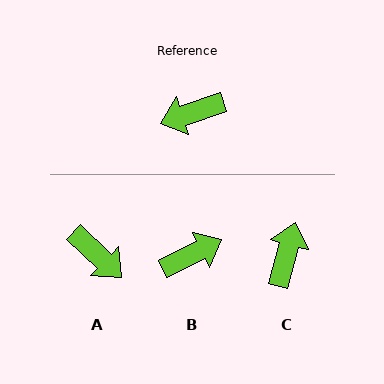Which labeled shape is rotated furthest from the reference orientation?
B, about 173 degrees away.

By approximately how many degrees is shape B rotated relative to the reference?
Approximately 173 degrees clockwise.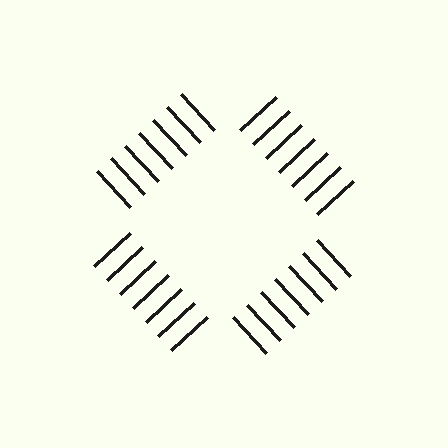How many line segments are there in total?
28 — 7 along each of the 4 edges.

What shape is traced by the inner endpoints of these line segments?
An illusory square — the line segments terminate on its edges but no continuous stroke is drawn.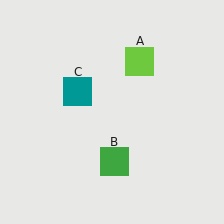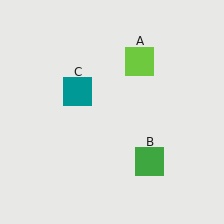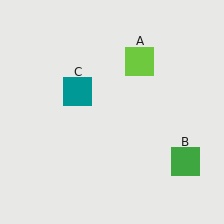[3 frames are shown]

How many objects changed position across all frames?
1 object changed position: green square (object B).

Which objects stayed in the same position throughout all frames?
Lime square (object A) and teal square (object C) remained stationary.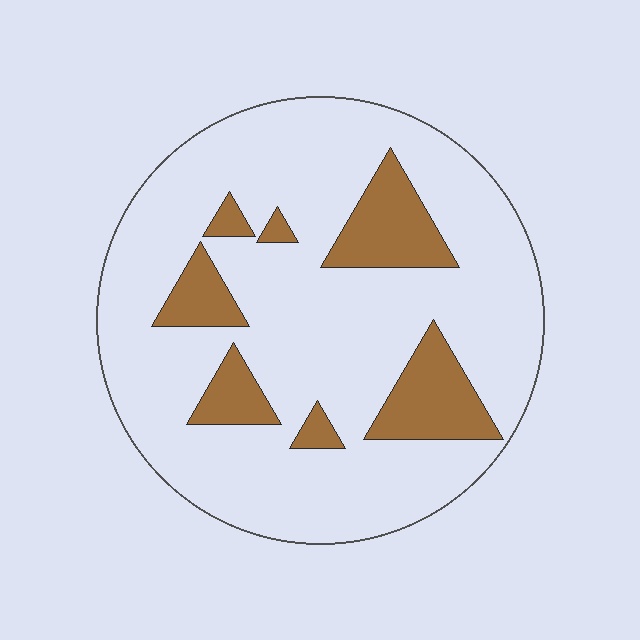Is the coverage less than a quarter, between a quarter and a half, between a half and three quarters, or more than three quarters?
Less than a quarter.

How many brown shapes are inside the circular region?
7.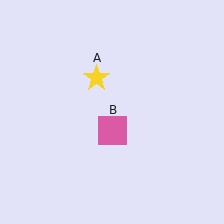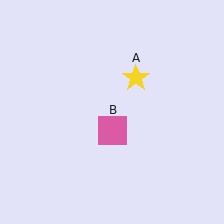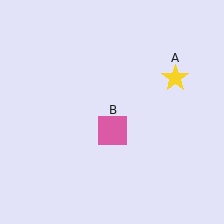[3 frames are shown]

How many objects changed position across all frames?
1 object changed position: yellow star (object A).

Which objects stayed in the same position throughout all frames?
Pink square (object B) remained stationary.